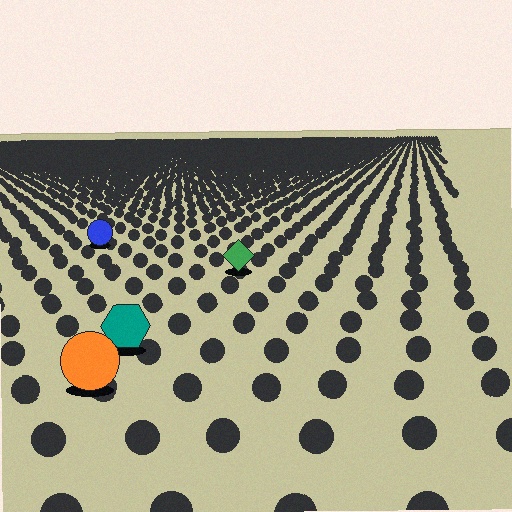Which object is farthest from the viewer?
The blue circle is farthest from the viewer. It appears smaller and the ground texture around it is denser.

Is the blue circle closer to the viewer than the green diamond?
No. The green diamond is closer — you can tell from the texture gradient: the ground texture is coarser near it.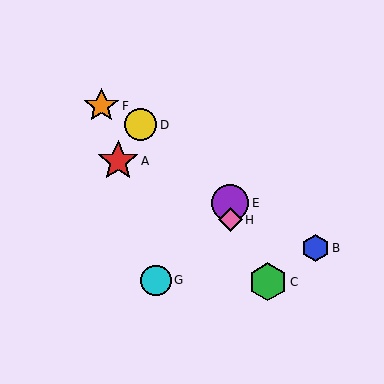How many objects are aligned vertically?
2 objects (E, H) are aligned vertically.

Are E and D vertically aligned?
No, E is at x≈230 and D is at x≈141.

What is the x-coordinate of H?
Object H is at x≈230.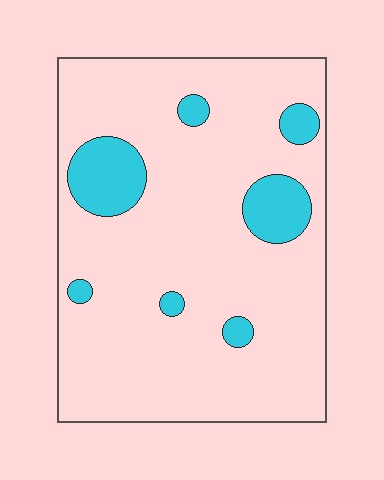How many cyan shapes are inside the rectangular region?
7.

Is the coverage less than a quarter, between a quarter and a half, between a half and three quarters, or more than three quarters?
Less than a quarter.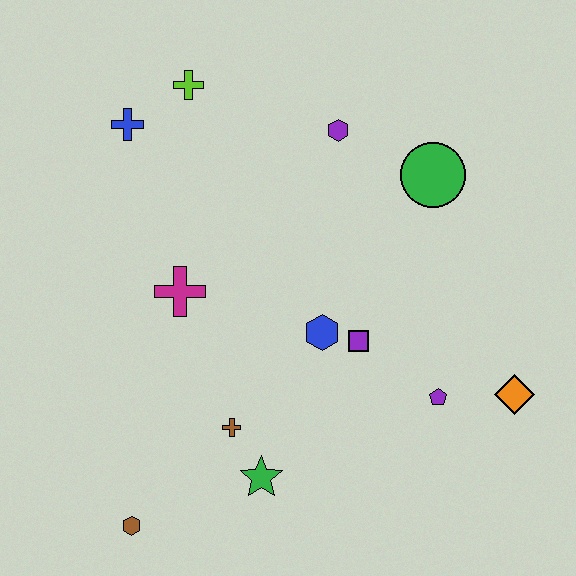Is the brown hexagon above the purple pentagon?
No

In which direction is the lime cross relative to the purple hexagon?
The lime cross is to the left of the purple hexagon.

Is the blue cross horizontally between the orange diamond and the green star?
No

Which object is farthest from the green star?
The lime cross is farthest from the green star.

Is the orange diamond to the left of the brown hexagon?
No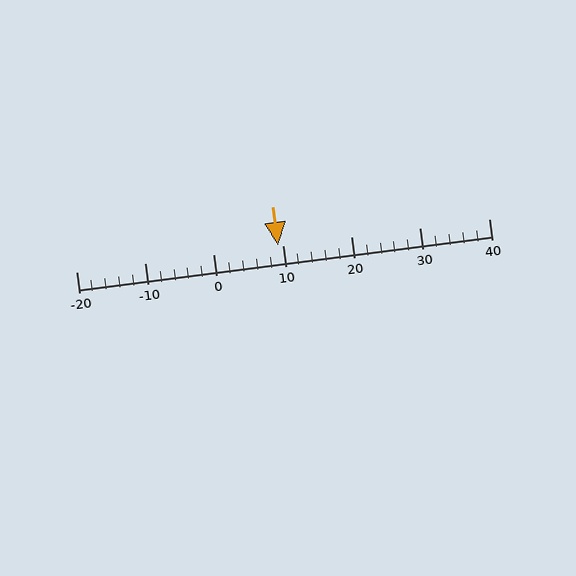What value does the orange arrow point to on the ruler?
The orange arrow points to approximately 9.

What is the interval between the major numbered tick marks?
The major tick marks are spaced 10 units apart.